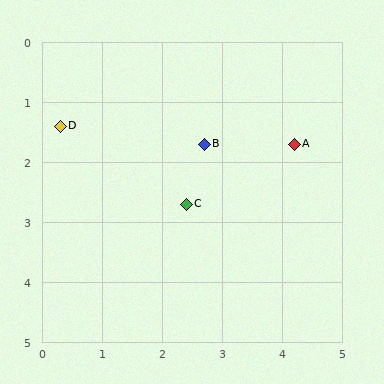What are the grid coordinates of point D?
Point D is at approximately (0.3, 1.4).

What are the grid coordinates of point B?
Point B is at approximately (2.7, 1.7).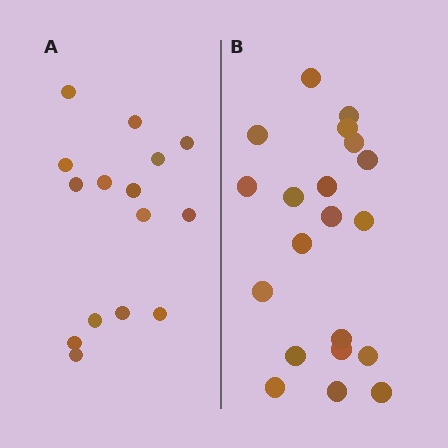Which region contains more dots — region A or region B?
Region B (the right region) has more dots.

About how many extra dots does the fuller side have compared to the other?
Region B has about 5 more dots than region A.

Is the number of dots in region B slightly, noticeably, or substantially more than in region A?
Region B has noticeably more, but not dramatically so. The ratio is roughly 1.3 to 1.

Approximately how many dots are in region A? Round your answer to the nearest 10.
About 20 dots. (The exact count is 15, which rounds to 20.)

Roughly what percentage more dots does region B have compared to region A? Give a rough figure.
About 35% more.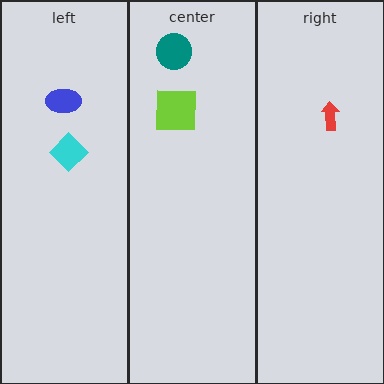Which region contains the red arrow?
The right region.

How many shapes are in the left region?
2.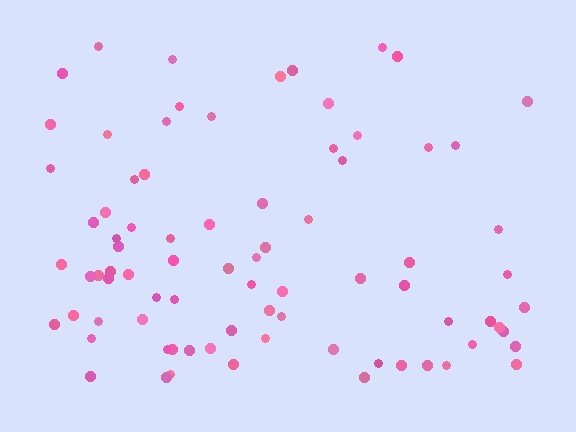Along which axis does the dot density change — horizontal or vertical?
Vertical.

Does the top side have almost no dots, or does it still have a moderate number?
Still a moderate number, just noticeably fewer than the bottom.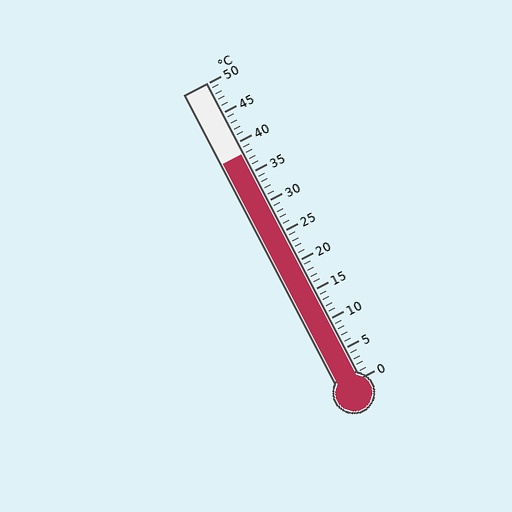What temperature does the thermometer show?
The thermometer shows approximately 38°C.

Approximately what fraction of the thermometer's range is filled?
The thermometer is filled to approximately 75% of its range.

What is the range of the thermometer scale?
The thermometer scale ranges from 0°C to 50°C.